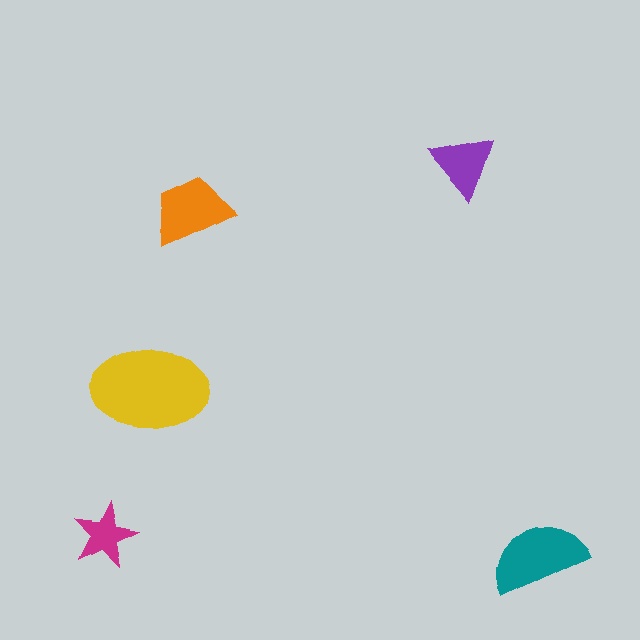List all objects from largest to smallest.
The yellow ellipse, the teal semicircle, the orange trapezoid, the purple triangle, the magenta star.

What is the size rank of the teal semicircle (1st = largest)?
2nd.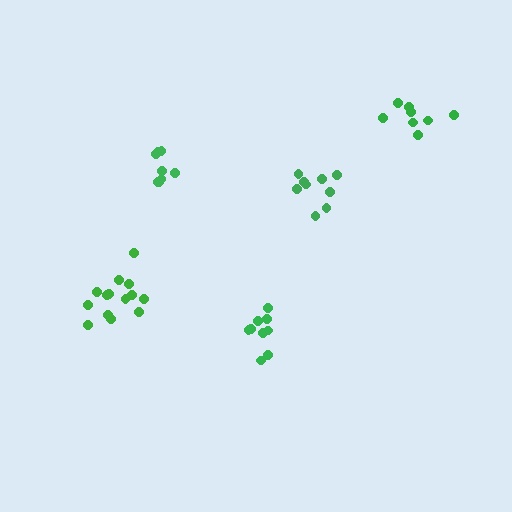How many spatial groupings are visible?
There are 5 spatial groupings.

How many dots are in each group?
Group 1: 9 dots, Group 2: 8 dots, Group 3: 14 dots, Group 4: 9 dots, Group 5: 8 dots (48 total).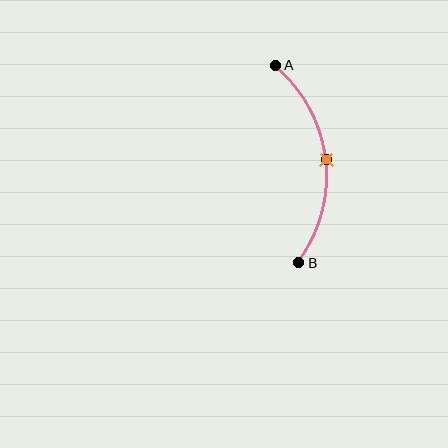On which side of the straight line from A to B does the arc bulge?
The arc bulges to the right of the straight line connecting A and B.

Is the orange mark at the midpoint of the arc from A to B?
Yes. The orange mark lies on the arc at equal arc-length from both A and B — it is the arc midpoint.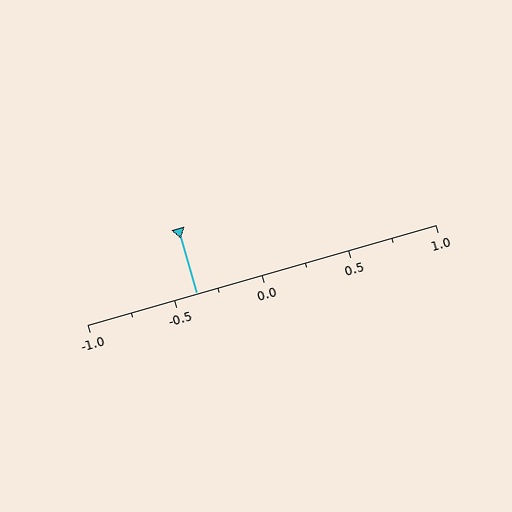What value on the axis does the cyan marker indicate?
The marker indicates approximately -0.38.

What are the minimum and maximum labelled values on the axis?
The axis runs from -1.0 to 1.0.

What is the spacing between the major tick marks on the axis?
The major ticks are spaced 0.5 apart.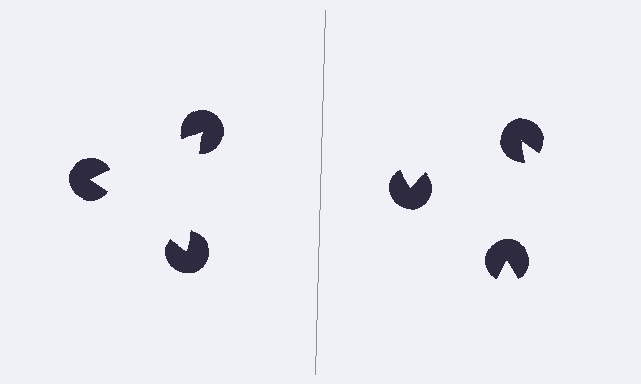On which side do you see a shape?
An illusory triangle appears on the left side. On the right side the wedge cuts are rotated, so no coherent shape forms.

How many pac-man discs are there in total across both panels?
6 — 3 on each side.